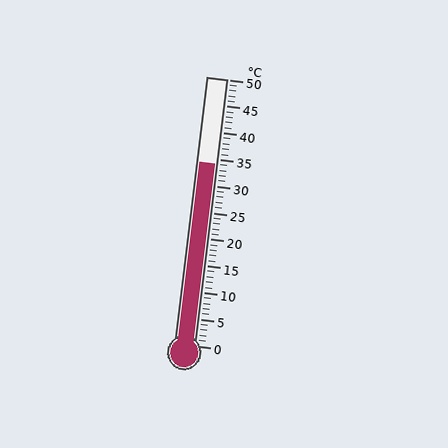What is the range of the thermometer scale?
The thermometer scale ranges from 0°C to 50°C.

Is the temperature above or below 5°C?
The temperature is above 5°C.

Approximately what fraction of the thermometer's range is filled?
The thermometer is filled to approximately 70% of its range.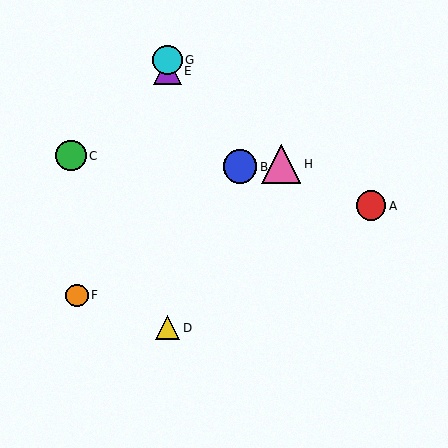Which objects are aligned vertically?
Objects D, E, G are aligned vertically.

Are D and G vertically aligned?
Yes, both are at x≈168.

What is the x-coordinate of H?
Object H is at x≈281.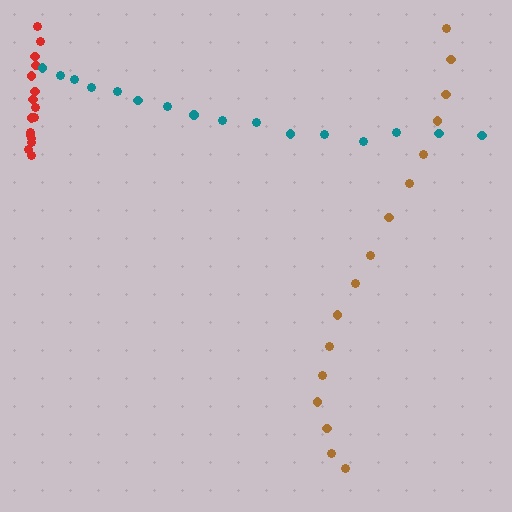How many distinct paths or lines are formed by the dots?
There are 3 distinct paths.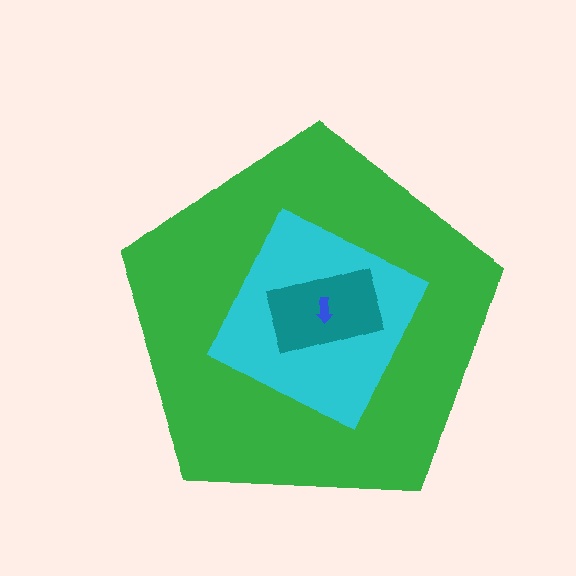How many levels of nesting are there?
4.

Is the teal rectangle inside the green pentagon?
Yes.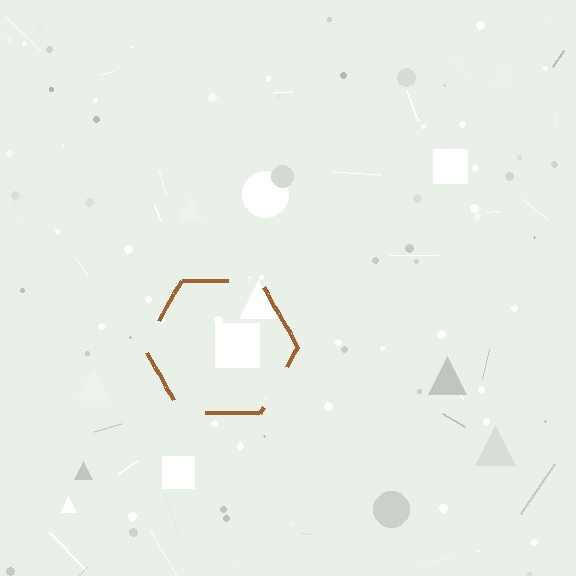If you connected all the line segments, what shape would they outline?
They would outline a hexagon.